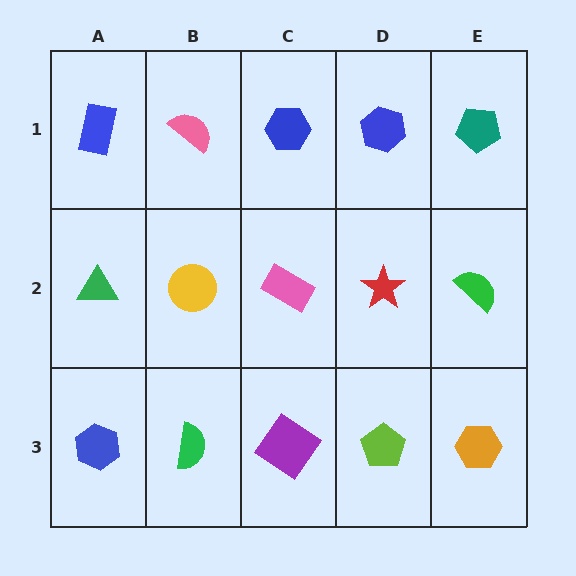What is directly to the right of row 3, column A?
A green semicircle.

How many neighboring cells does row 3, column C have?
3.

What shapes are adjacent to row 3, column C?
A pink rectangle (row 2, column C), a green semicircle (row 3, column B), a lime pentagon (row 3, column D).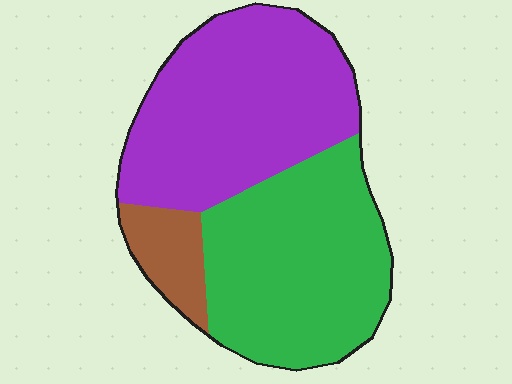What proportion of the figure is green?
Green covers roughly 45% of the figure.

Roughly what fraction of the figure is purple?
Purple takes up about one half (1/2) of the figure.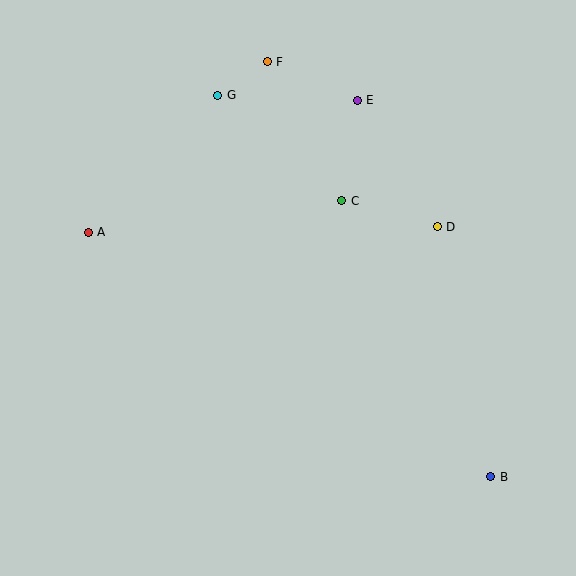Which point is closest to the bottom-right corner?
Point B is closest to the bottom-right corner.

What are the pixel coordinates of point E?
Point E is at (357, 100).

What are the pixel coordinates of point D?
Point D is at (437, 227).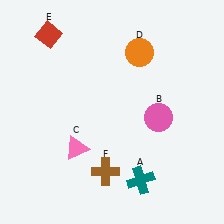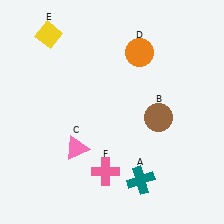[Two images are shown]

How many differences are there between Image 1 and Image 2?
There are 3 differences between the two images.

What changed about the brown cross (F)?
In Image 1, F is brown. In Image 2, it changed to pink.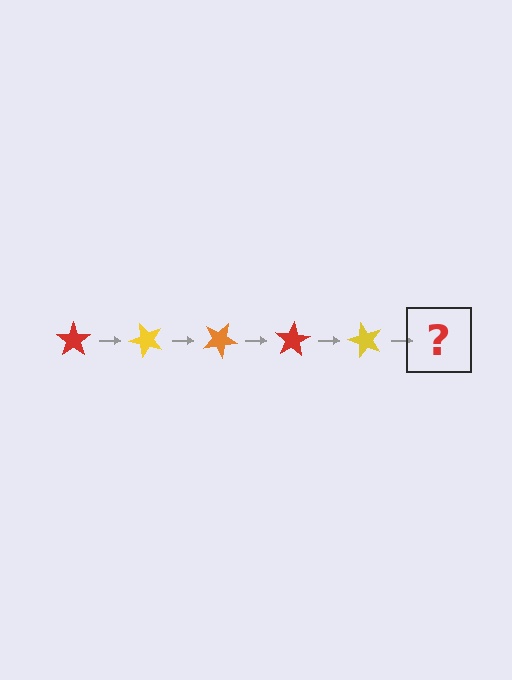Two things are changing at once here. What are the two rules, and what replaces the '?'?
The two rules are that it rotates 50 degrees each step and the color cycles through red, yellow, and orange. The '?' should be an orange star, rotated 250 degrees from the start.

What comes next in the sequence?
The next element should be an orange star, rotated 250 degrees from the start.